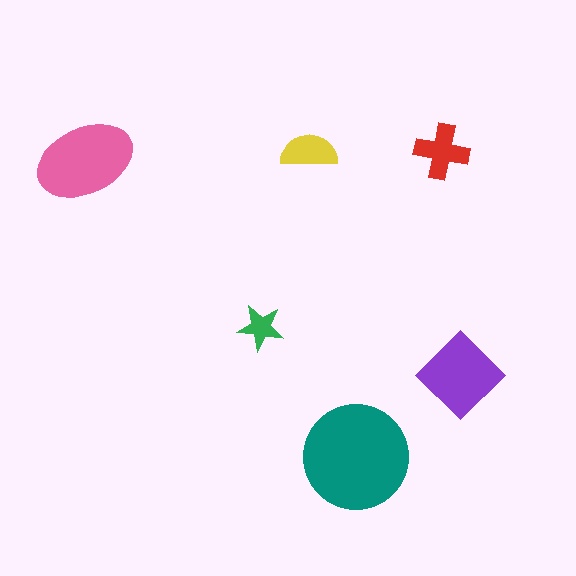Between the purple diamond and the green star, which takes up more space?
The purple diamond.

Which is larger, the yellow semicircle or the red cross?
The red cross.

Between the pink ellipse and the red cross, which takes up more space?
The pink ellipse.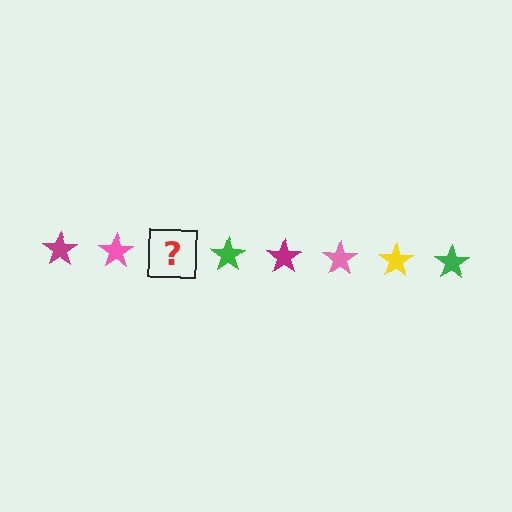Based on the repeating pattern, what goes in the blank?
The blank should be a yellow star.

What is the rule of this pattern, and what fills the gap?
The rule is that the pattern cycles through magenta, pink, yellow, green stars. The gap should be filled with a yellow star.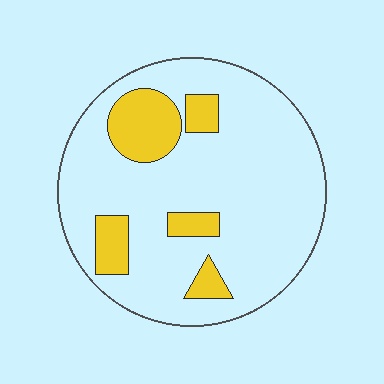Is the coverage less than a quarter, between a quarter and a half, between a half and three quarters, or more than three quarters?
Less than a quarter.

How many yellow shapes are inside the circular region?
5.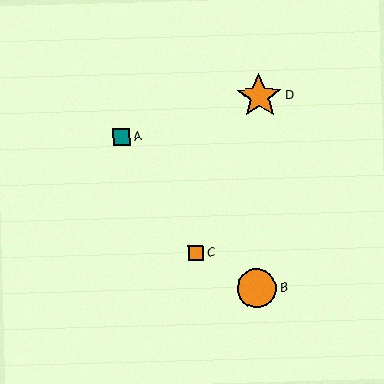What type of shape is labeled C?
Shape C is an orange square.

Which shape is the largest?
The orange star (labeled D) is the largest.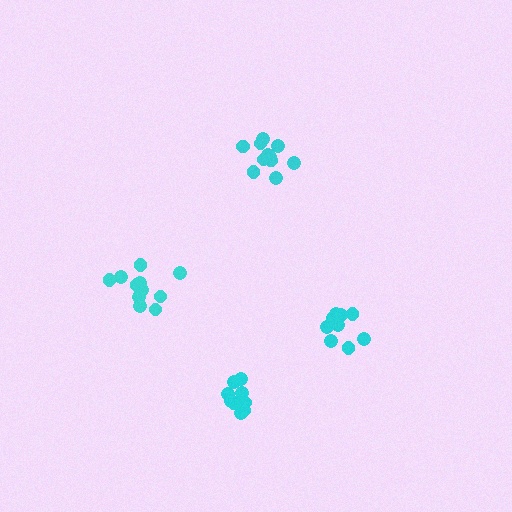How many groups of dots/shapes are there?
There are 4 groups.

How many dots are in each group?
Group 1: 12 dots, Group 2: 11 dots, Group 3: 10 dots, Group 4: 10 dots (43 total).